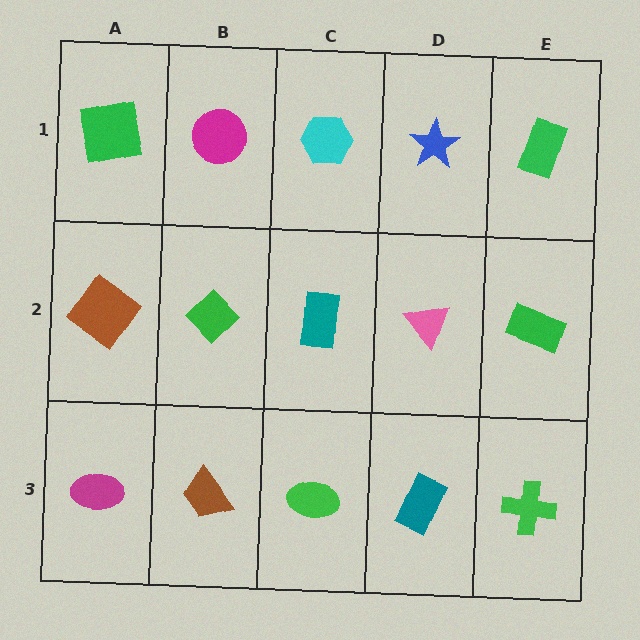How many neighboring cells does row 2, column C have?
4.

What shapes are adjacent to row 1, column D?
A pink triangle (row 2, column D), a cyan hexagon (row 1, column C), a green rectangle (row 1, column E).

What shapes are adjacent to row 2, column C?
A cyan hexagon (row 1, column C), a green ellipse (row 3, column C), a green diamond (row 2, column B), a pink triangle (row 2, column D).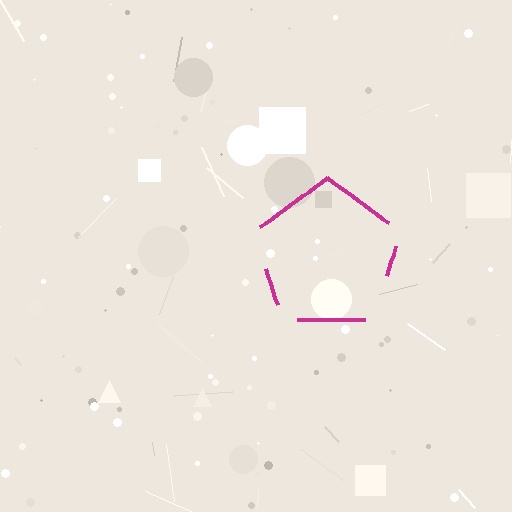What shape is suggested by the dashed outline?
The dashed outline suggests a pentagon.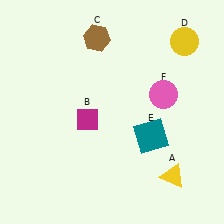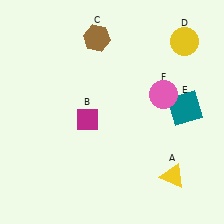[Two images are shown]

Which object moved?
The teal square (E) moved right.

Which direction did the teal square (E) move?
The teal square (E) moved right.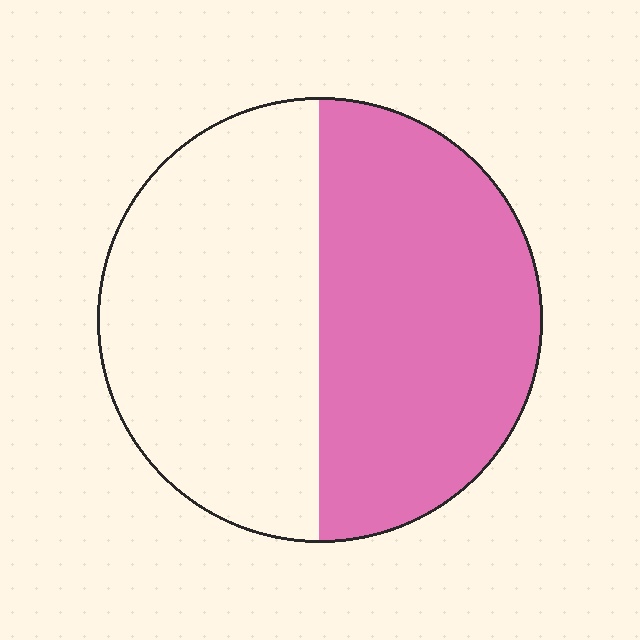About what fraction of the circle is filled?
About one half (1/2).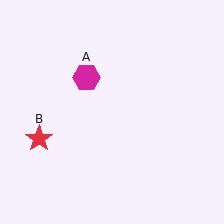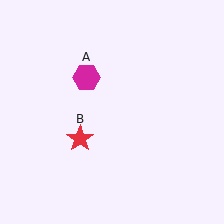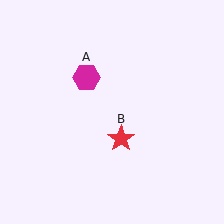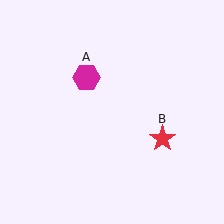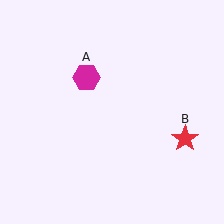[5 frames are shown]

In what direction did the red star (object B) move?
The red star (object B) moved right.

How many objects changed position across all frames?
1 object changed position: red star (object B).